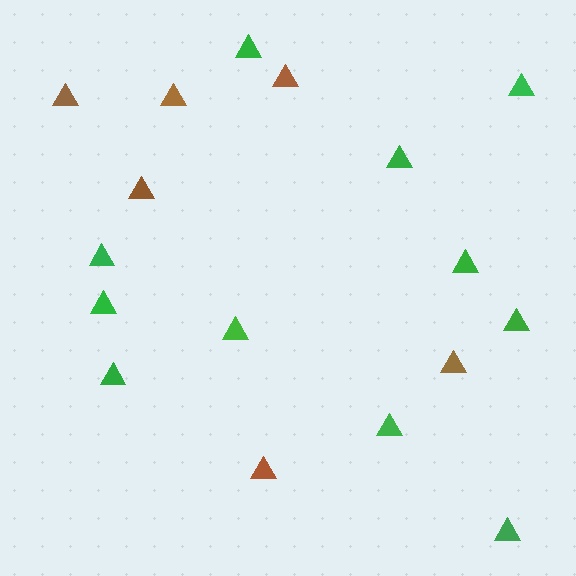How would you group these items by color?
There are 2 groups: one group of green triangles (11) and one group of brown triangles (6).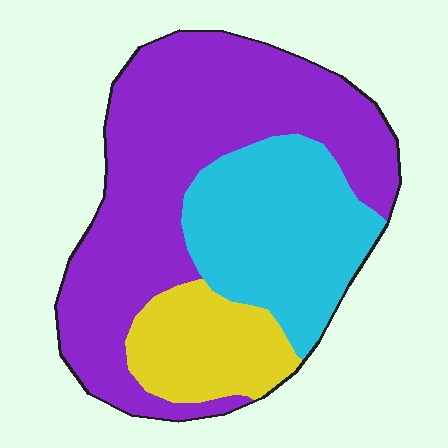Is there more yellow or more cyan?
Cyan.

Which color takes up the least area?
Yellow, at roughly 15%.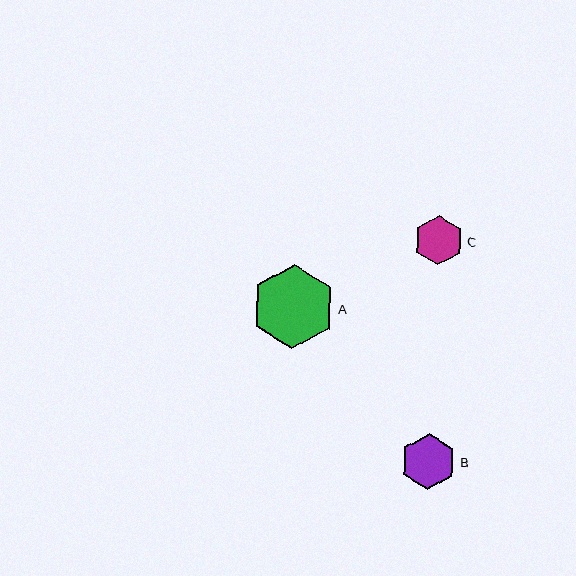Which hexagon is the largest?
Hexagon A is the largest with a size of approximately 84 pixels.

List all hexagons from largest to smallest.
From largest to smallest: A, B, C.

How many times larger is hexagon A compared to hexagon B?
Hexagon A is approximately 1.5 times the size of hexagon B.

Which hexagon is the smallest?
Hexagon C is the smallest with a size of approximately 49 pixels.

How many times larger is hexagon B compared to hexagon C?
Hexagon B is approximately 1.1 times the size of hexagon C.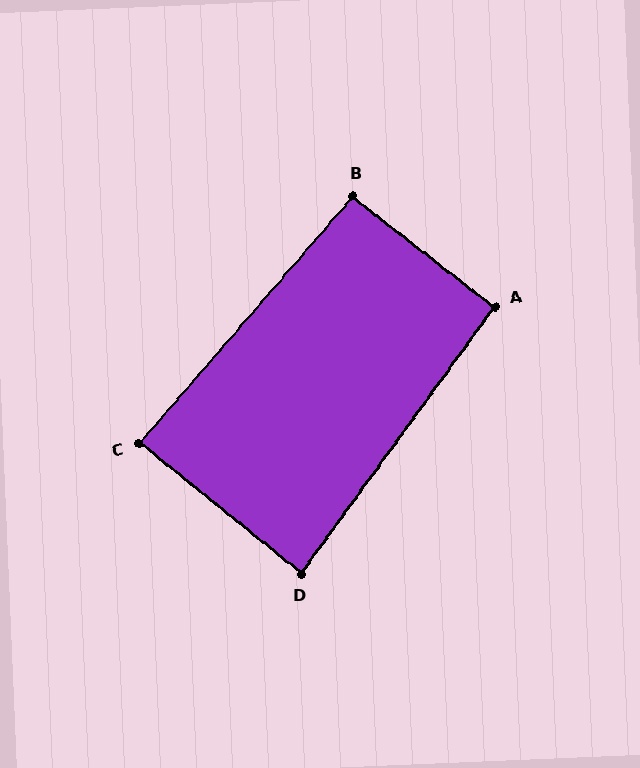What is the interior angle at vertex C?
Approximately 88 degrees (approximately right).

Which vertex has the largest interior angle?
B, at approximately 93 degrees.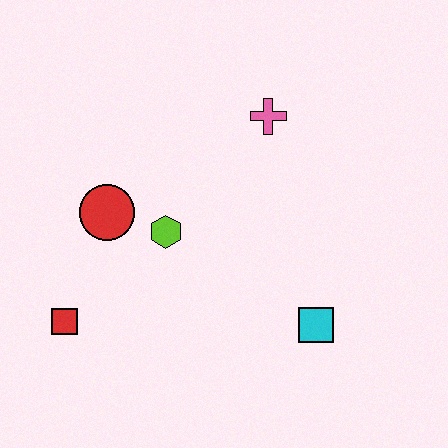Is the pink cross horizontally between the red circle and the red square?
No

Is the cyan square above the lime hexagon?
No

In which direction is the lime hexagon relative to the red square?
The lime hexagon is to the right of the red square.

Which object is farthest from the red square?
The pink cross is farthest from the red square.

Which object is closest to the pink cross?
The lime hexagon is closest to the pink cross.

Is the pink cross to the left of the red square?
No